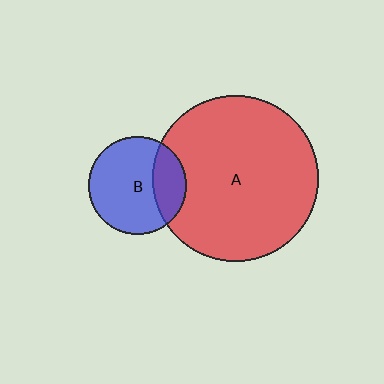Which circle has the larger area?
Circle A (red).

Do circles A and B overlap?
Yes.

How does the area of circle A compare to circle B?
Approximately 2.8 times.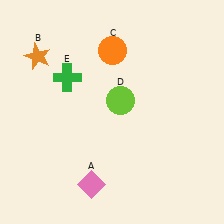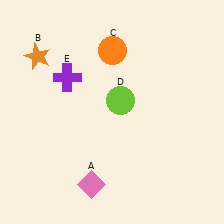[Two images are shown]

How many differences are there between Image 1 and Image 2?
There is 1 difference between the two images.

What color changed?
The cross (E) changed from green in Image 1 to purple in Image 2.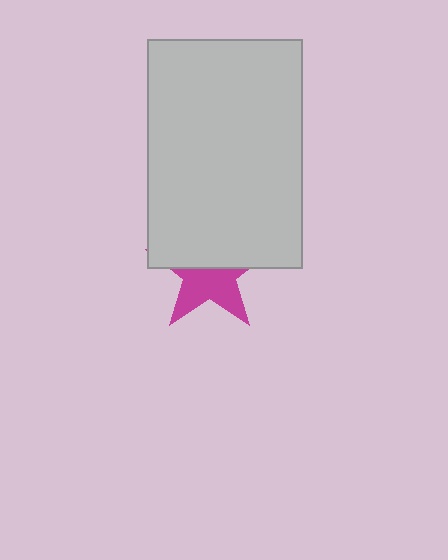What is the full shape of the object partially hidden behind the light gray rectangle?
The partially hidden object is a magenta star.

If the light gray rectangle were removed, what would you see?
You would see the complete magenta star.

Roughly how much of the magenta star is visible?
About half of it is visible (roughly 48%).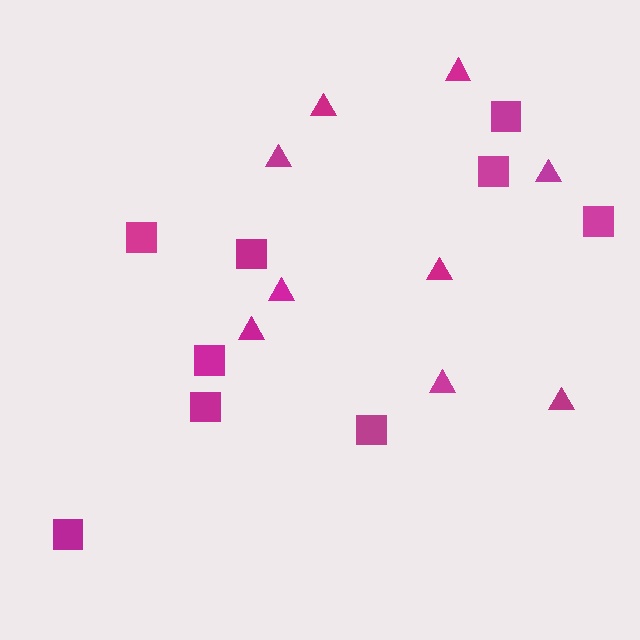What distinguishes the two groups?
There are 2 groups: one group of squares (9) and one group of triangles (9).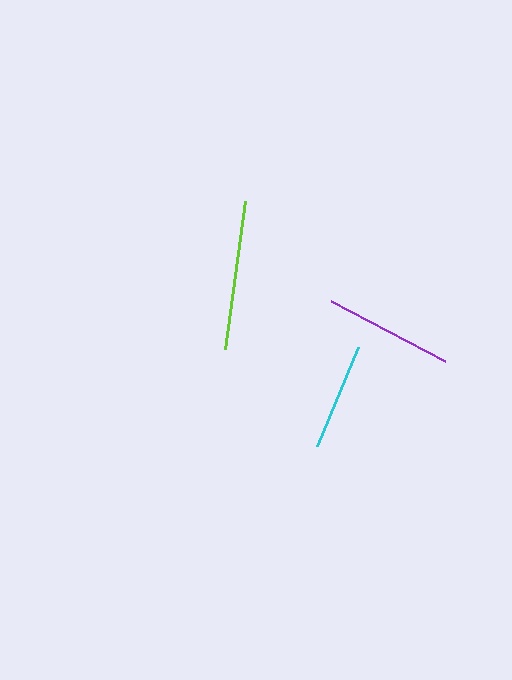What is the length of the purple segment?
The purple segment is approximately 129 pixels long.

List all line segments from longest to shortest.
From longest to shortest: lime, purple, cyan.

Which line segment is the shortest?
The cyan line is the shortest at approximately 107 pixels.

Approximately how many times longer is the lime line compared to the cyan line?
The lime line is approximately 1.4 times the length of the cyan line.